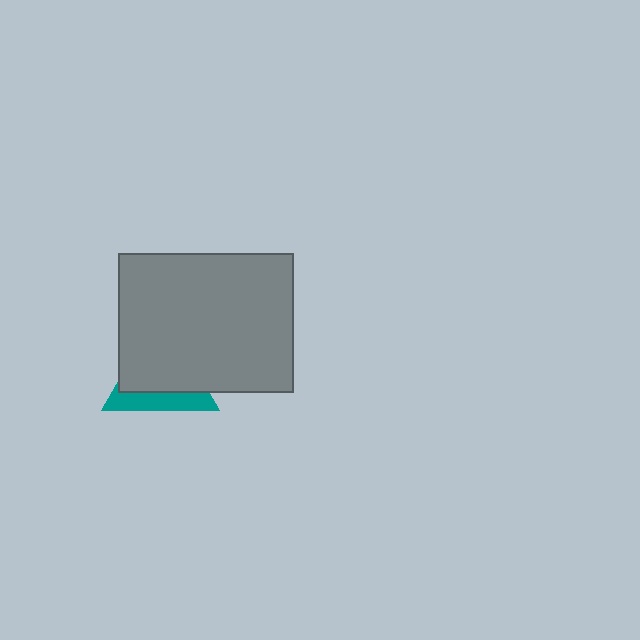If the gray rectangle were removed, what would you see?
You would see the complete teal triangle.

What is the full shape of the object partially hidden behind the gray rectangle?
The partially hidden object is a teal triangle.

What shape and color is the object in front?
The object in front is a gray rectangle.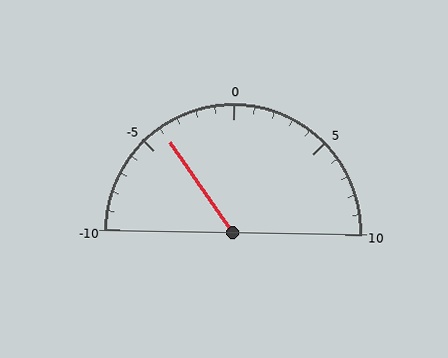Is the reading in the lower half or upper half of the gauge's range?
The reading is in the lower half of the range (-10 to 10).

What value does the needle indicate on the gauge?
The needle indicates approximately -4.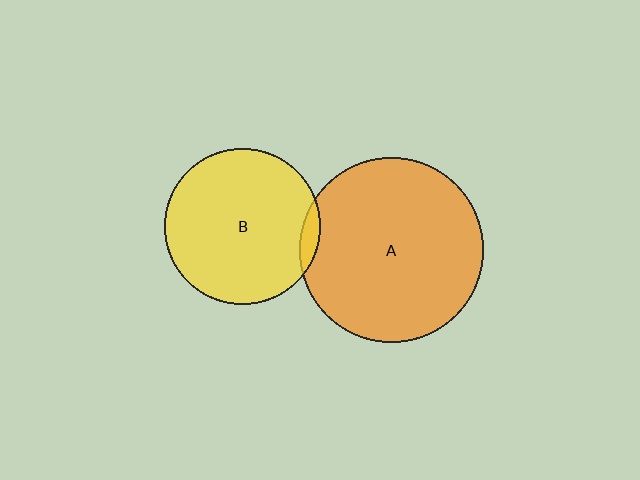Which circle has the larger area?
Circle A (orange).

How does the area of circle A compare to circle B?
Approximately 1.4 times.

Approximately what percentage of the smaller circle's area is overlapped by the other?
Approximately 5%.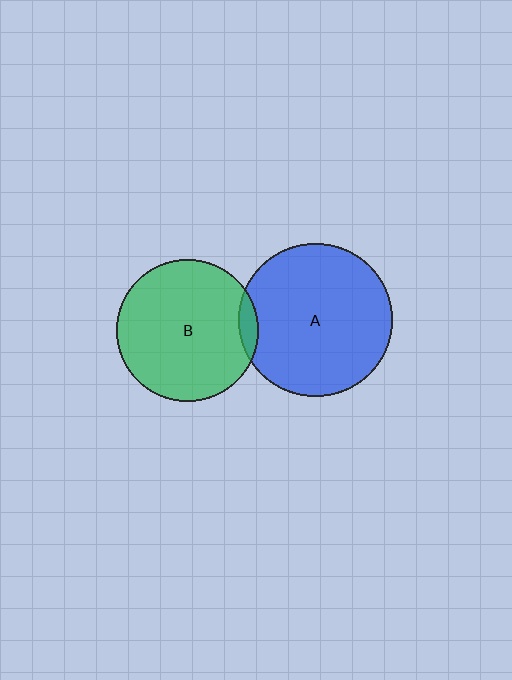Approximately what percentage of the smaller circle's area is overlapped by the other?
Approximately 5%.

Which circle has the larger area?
Circle A (blue).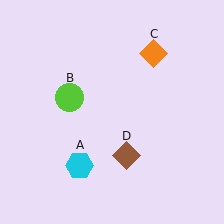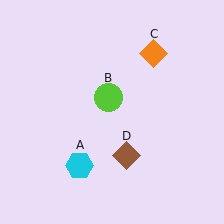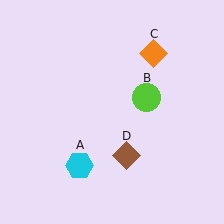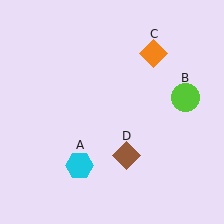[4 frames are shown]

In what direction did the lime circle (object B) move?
The lime circle (object B) moved right.